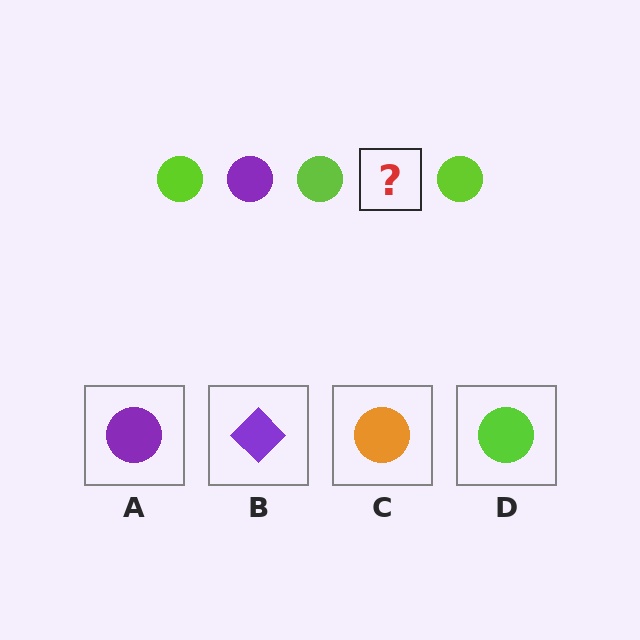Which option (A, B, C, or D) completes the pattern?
A.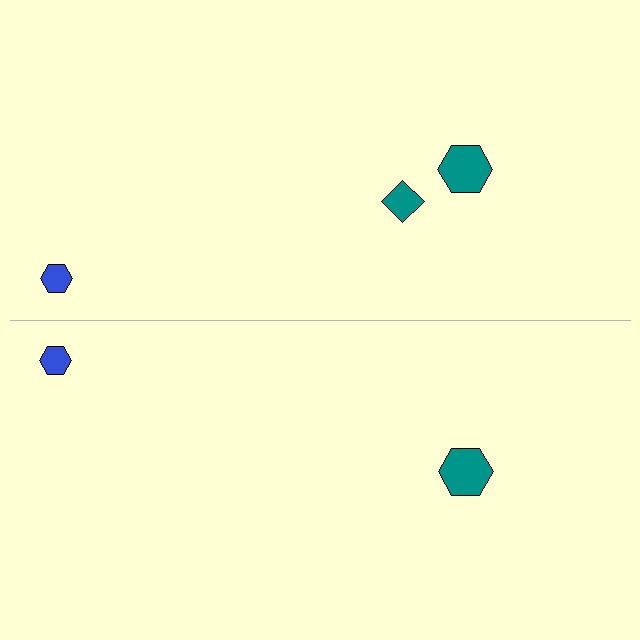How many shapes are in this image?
There are 5 shapes in this image.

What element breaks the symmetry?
A teal diamond is missing from the bottom side.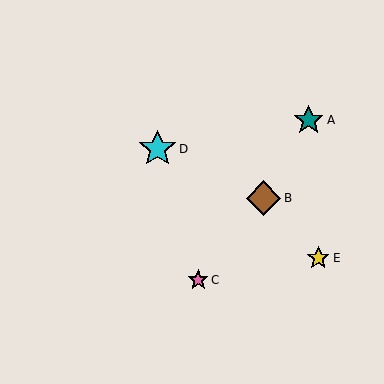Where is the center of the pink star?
The center of the pink star is at (198, 280).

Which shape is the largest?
The cyan star (labeled D) is the largest.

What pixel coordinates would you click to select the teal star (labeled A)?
Click at (309, 120) to select the teal star A.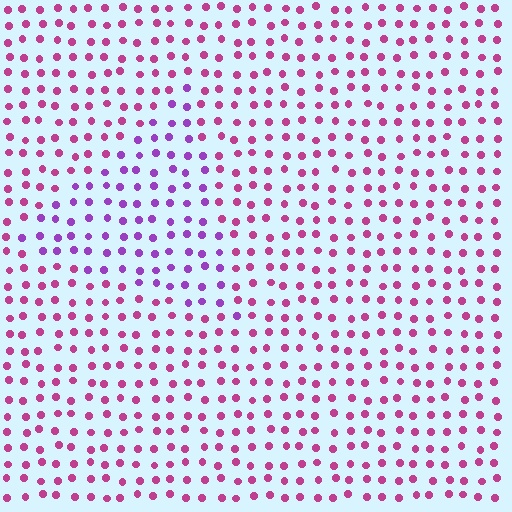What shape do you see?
I see a triangle.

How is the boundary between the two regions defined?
The boundary is defined purely by a slight shift in hue (about 39 degrees). Spacing, size, and orientation are identical on both sides.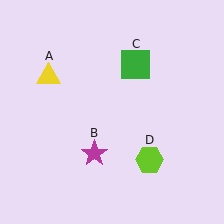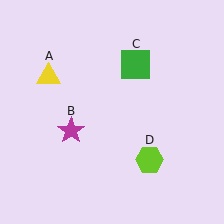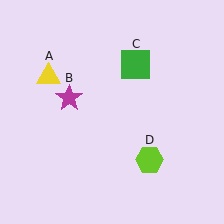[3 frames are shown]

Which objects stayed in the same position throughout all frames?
Yellow triangle (object A) and green square (object C) and lime hexagon (object D) remained stationary.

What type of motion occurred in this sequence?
The magenta star (object B) rotated clockwise around the center of the scene.